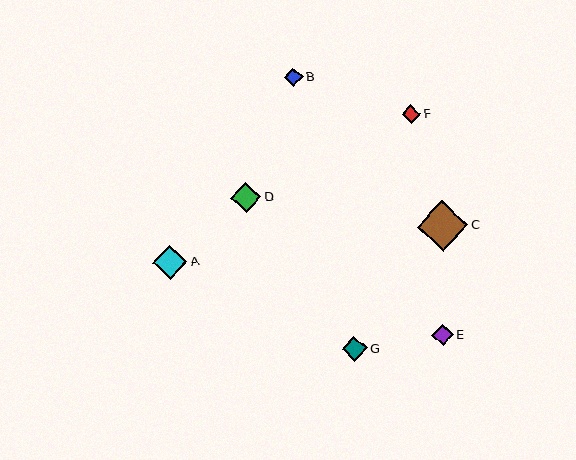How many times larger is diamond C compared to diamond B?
Diamond C is approximately 2.8 times the size of diamond B.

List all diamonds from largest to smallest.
From largest to smallest: C, A, D, G, E, B, F.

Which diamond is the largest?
Diamond C is the largest with a size of approximately 51 pixels.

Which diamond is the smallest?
Diamond F is the smallest with a size of approximately 18 pixels.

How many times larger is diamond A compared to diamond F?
Diamond A is approximately 1.9 times the size of diamond F.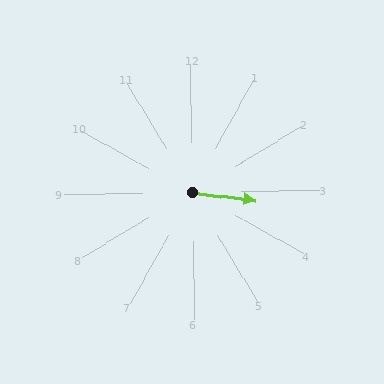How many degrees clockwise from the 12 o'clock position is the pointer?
Approximately 98 degrees.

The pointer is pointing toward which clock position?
Roughly 3 o'clock.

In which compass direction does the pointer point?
East.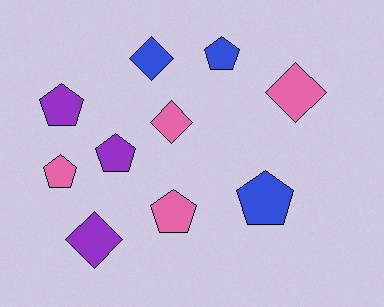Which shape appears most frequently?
Pentagon, with 6 objects.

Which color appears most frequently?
Pink, with 4 objects.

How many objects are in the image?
There are 10 objects.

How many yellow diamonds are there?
There are no yellow diamonds.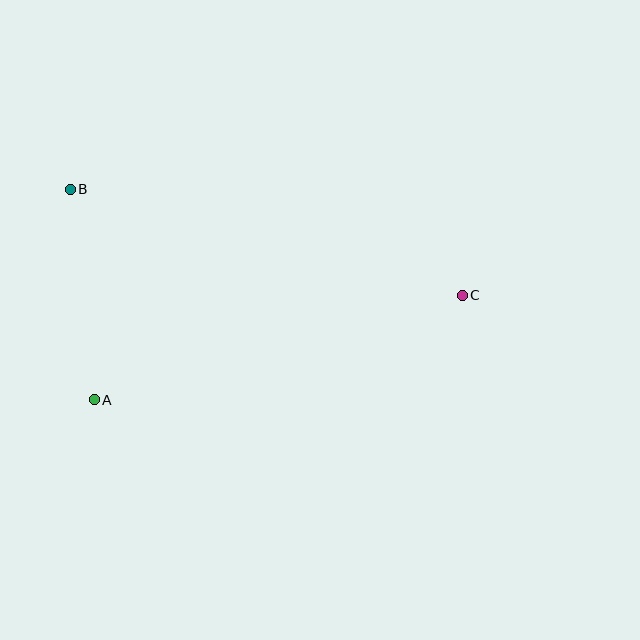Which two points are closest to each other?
Points A and B are closest to each other.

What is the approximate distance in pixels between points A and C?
The distance between A and C is approximately 382 pixels.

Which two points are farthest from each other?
Points B and C are farthest from each other.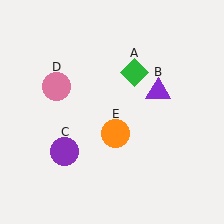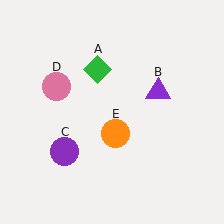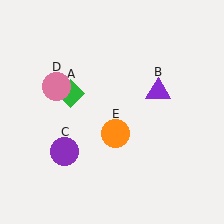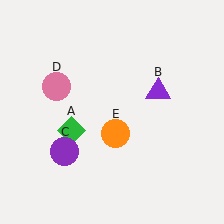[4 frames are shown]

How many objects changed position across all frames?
1 object changed position: green diamond (object A).